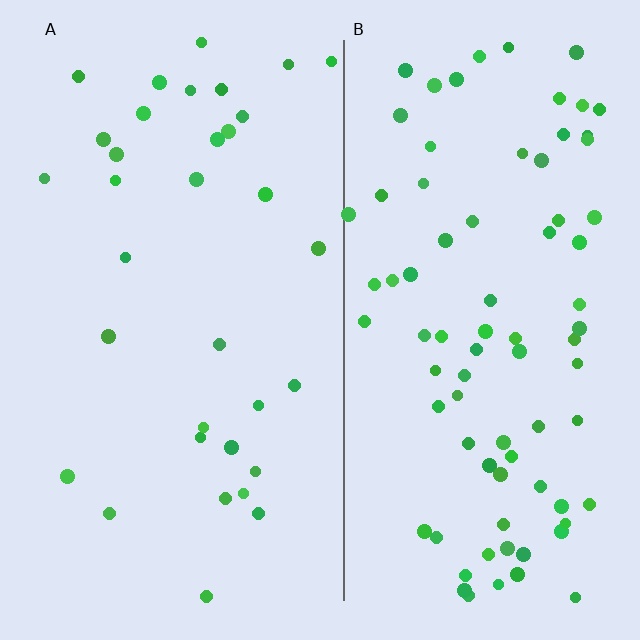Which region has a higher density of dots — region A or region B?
B (the right).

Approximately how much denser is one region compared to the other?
Approximately 2.4× — region B over region A.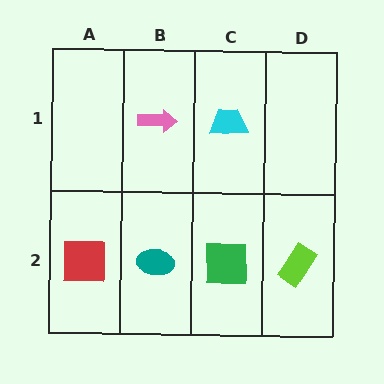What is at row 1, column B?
A pink arrow.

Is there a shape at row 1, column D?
No, that cell is empty.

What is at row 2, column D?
A lime rectangle.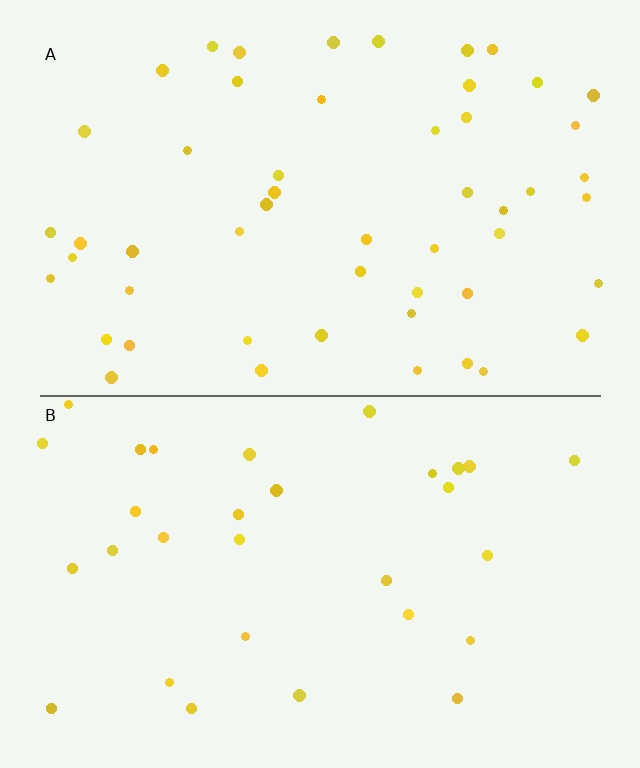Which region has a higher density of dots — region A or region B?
A (the top).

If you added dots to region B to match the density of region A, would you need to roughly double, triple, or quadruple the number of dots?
Approximately double.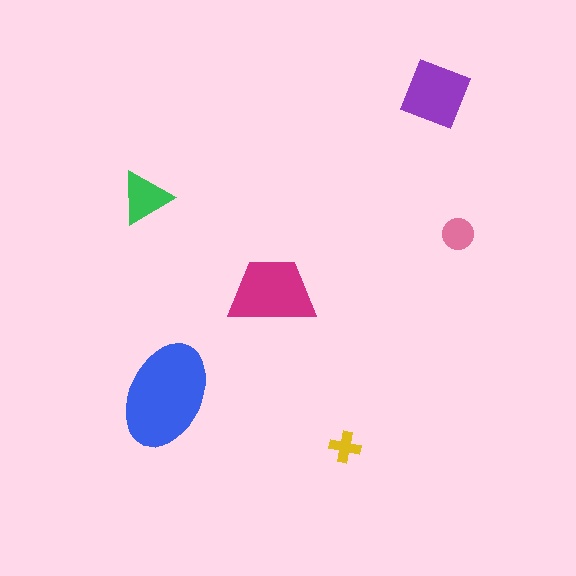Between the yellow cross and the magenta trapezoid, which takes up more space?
The magenta trapezoid.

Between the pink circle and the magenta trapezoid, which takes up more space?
The magenta trapezoid.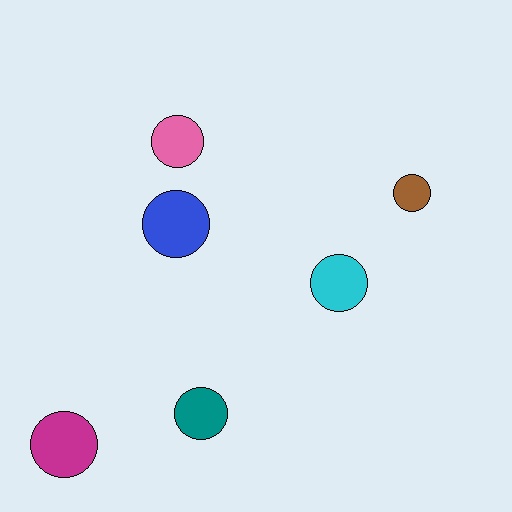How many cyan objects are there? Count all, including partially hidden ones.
There is 1 cyan object.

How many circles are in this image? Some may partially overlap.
There are 6 circles.